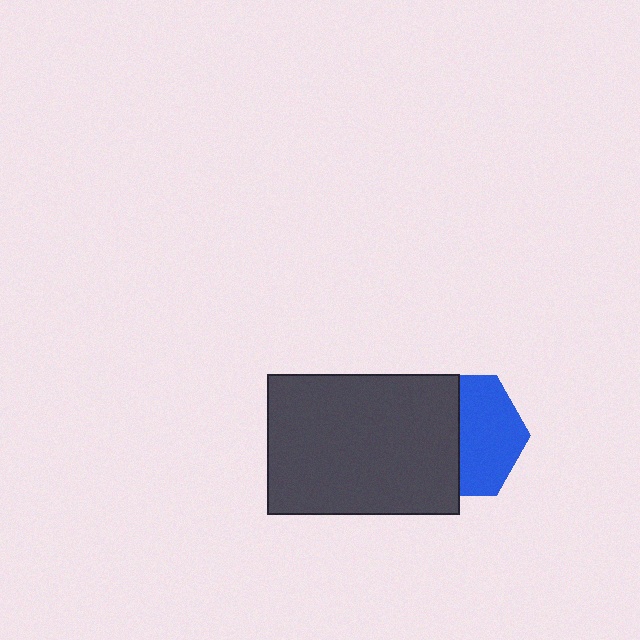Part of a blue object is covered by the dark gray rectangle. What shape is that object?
It is a hexagon.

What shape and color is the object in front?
The object in front is a dark gray rectangle.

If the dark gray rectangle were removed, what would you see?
You would see the complete blue hexagon.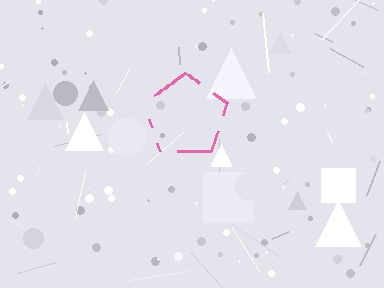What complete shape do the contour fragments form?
The contour fragments form a pentagon.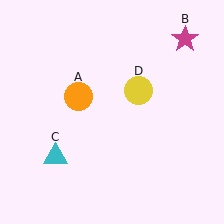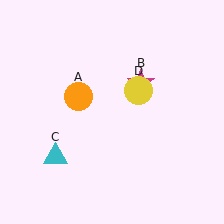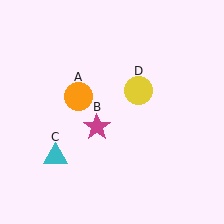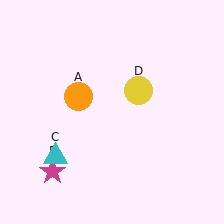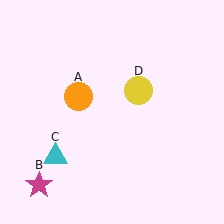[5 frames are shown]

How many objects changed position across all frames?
1 object changed position: magenta star (object B).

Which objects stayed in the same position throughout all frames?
Orange circle (object A) and cyan triangle (object C) and yellow circle (object D) remained stationary.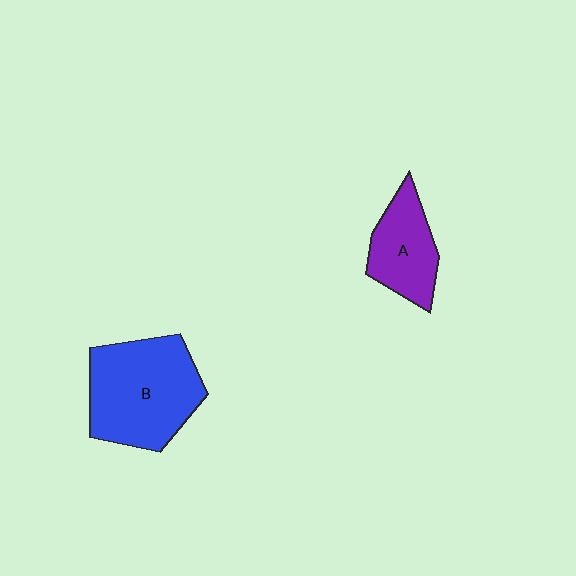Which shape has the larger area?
Shape B (blue).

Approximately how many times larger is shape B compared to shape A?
Approximately 1.7 times.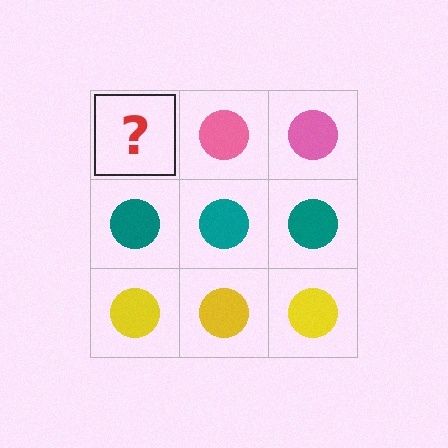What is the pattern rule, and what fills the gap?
The rule is that each row has a consistent color. The gap should be filled with a pink circle.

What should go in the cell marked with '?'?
The missing cell should contain a pink circle.